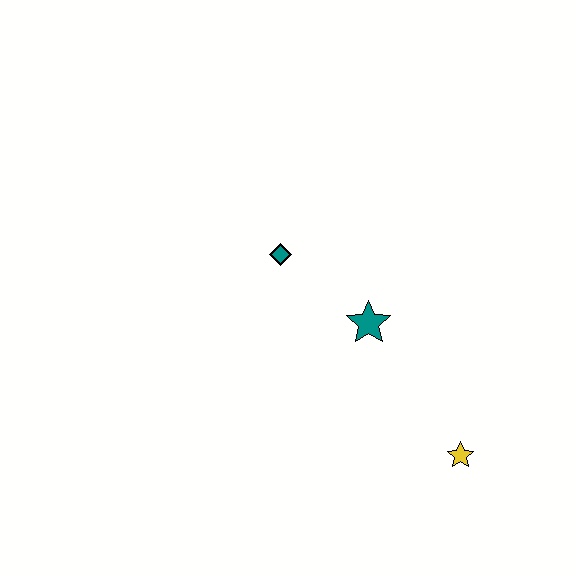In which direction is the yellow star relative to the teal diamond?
The yellow star is below the teal diamond.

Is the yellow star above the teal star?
No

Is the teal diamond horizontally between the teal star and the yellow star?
No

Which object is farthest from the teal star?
The yellow star is farthest from the teal star.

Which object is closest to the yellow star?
The teal star is closest to the yellow star.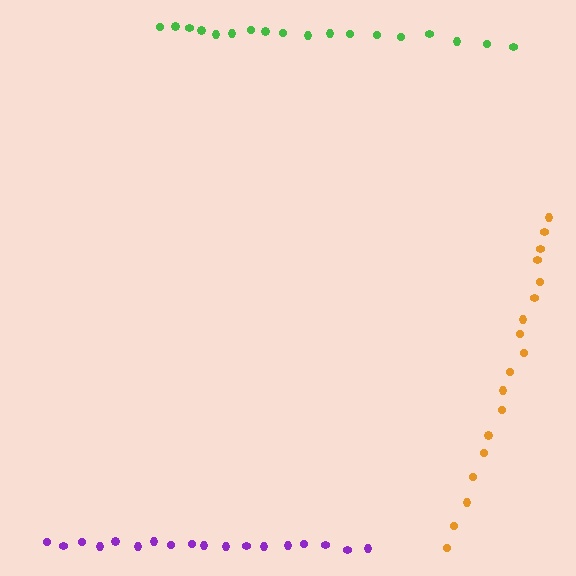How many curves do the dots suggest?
There are 3 distinct paths.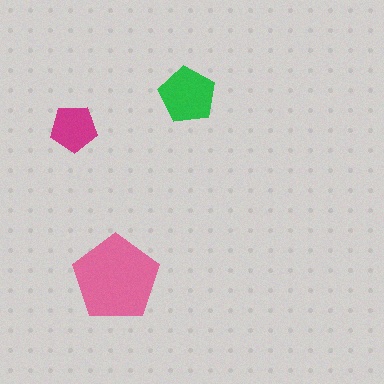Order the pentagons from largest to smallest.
the pink one, the green one, the magenta one.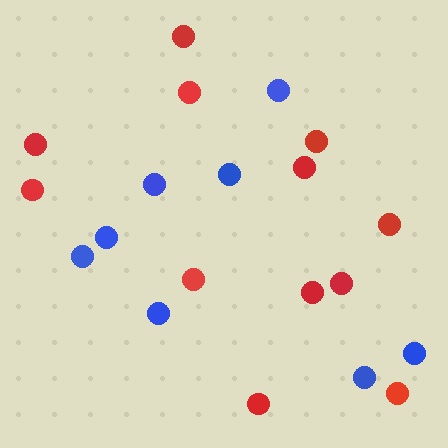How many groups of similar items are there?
There are 2 groups: one group of blue circles (8) and one group of red circles (12).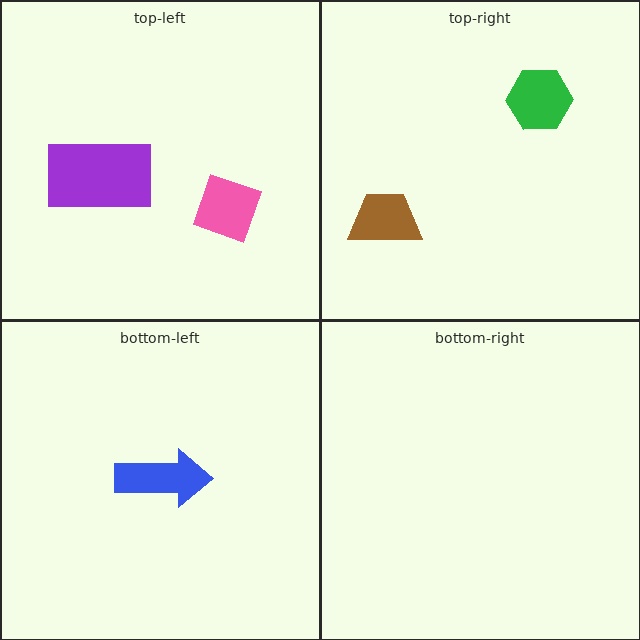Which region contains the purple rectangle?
The top-left region.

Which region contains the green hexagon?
The top-right region.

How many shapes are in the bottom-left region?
1.